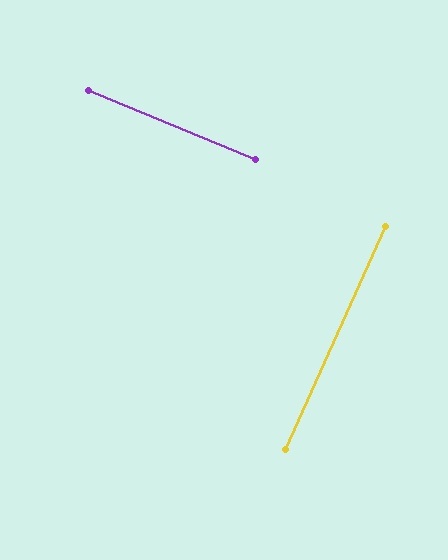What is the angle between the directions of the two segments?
Approximately 88 degrees.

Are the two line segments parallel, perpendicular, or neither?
Perpendicular — they meet at approximately 88°.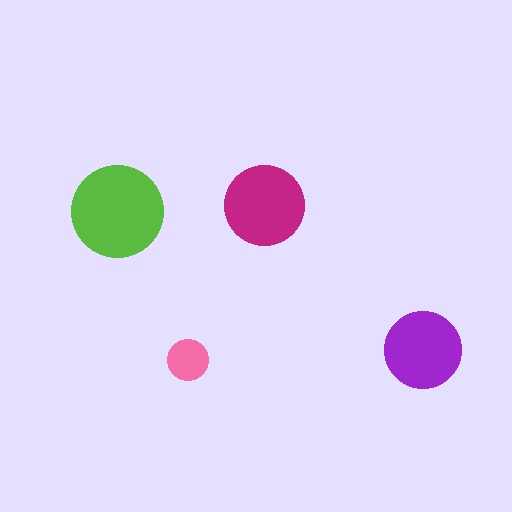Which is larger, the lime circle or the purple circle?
The lime one.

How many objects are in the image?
There are 4 objects in the image.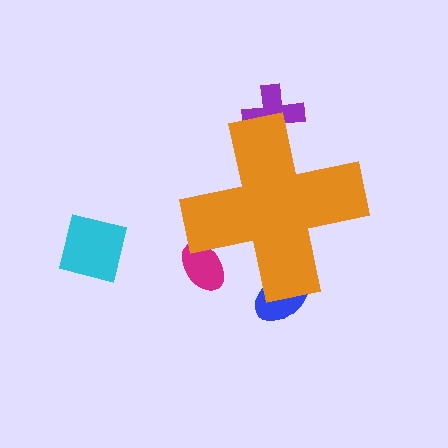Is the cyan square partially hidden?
No, the cyan square is fully visible.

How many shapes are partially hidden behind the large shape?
3 shapes are partially hidden.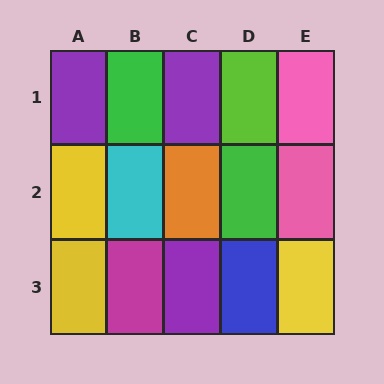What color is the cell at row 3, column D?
Blue.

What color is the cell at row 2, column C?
Orange.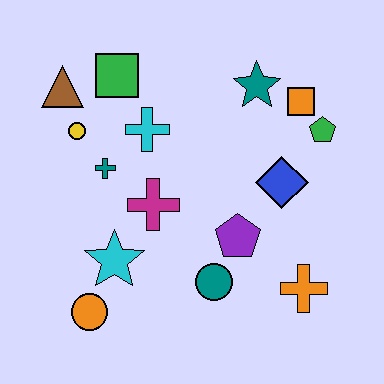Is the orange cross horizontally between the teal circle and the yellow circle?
No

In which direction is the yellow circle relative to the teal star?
The yellow circle is to the left of the teal star.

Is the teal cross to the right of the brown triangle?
Yes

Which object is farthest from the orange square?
The orange circle is farthest from the orange square.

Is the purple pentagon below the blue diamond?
Yes